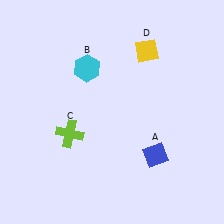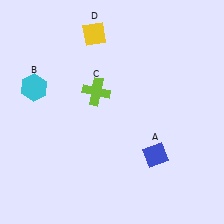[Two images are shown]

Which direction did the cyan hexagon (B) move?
The cyan hexagon (B) moved left.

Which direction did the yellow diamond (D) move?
The yellow diamond (D) moved left.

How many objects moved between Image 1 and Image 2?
3 objects moved between the two images.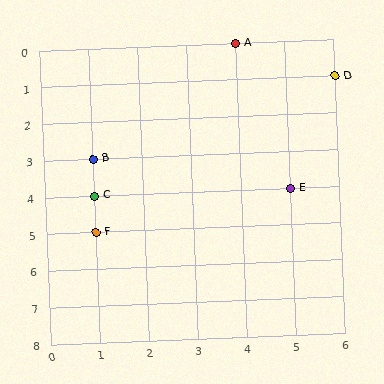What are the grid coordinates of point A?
Point A is at grid coordinates (4, 0).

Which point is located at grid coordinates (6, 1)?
Point D is at (6, 1).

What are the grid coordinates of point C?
Point C is at grid coordinates (1, 4).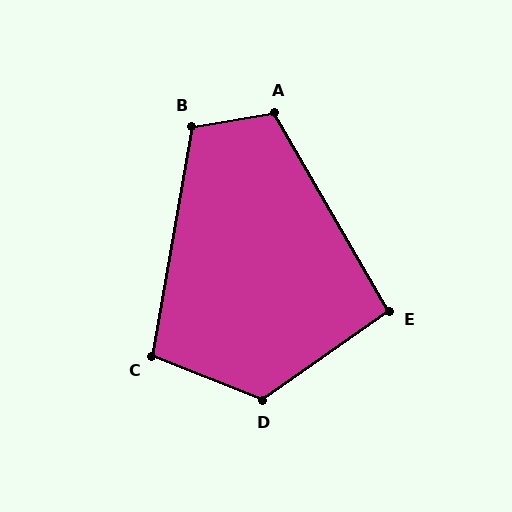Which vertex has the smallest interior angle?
E, at approximately 95 degrees.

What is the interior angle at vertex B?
Approximately 109 degrees (obtuse).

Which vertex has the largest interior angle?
D, at approximately 123 degrees.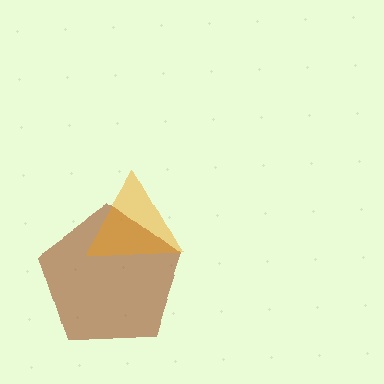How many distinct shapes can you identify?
There are 2 distinct shapes: a brown pentagon, an orange triangle.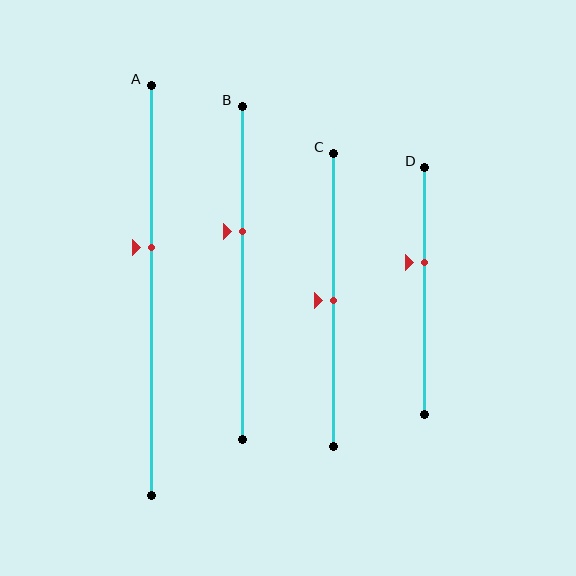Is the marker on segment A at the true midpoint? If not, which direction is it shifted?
No, the marker on segment A is shifted upward by about 10% of the segment length.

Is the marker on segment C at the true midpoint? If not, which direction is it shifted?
Yes, the marker on segment C is at the true midpoint.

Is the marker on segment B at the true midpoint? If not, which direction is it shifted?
No, the marker on segment B is shifted upward by about 13% of the segment length.